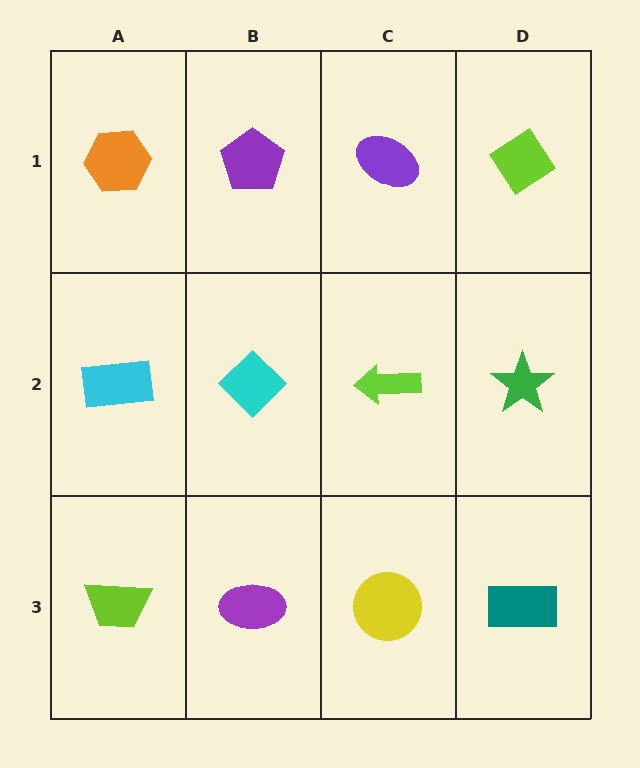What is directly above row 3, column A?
A cyan rectangle.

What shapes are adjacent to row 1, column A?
A cyan rectangle (row 2, column A), a purple pentagon (row 1, column B).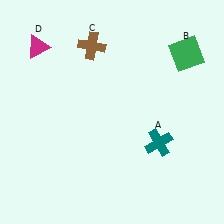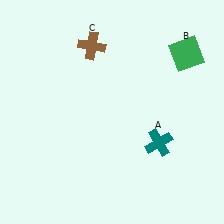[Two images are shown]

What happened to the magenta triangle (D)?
The magenta triangle (D) was removed in Image 2. It was in the top-left area of Image 1.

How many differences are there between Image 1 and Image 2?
There is 1 difference between the two images.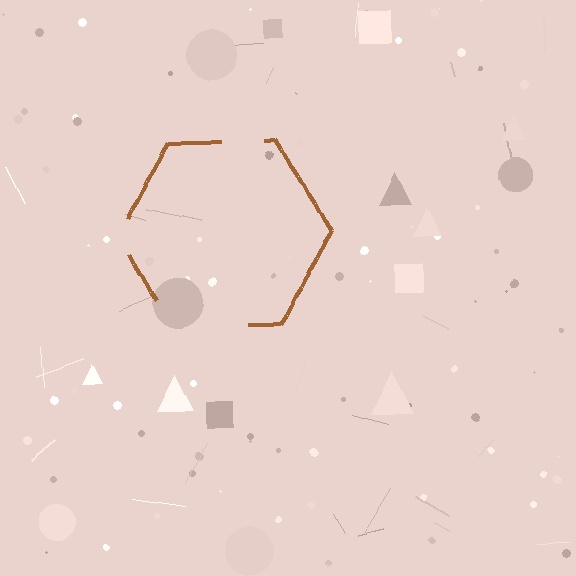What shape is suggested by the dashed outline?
The dashed outline suggests a hexagon.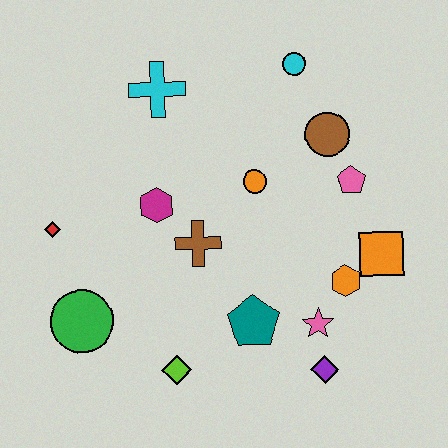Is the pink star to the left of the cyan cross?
No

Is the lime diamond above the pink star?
No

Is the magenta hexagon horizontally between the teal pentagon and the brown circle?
No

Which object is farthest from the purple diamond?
The cyan cross is farthest from the purple diamond.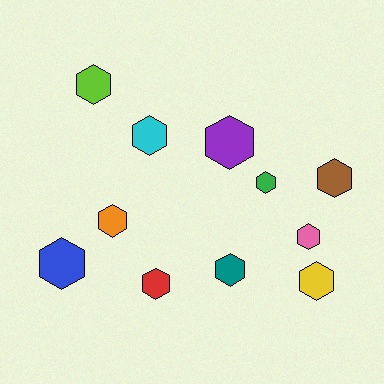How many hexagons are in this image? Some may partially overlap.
There are 11 hexagons.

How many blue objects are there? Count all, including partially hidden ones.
There is 1 blue object.